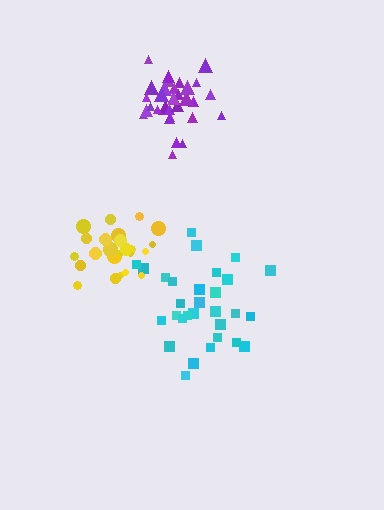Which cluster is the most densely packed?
Purple.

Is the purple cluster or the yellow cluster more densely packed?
Purple.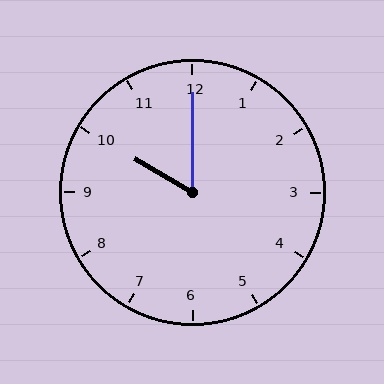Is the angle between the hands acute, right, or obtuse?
It is acute.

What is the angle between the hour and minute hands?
Approximately 60 degrees.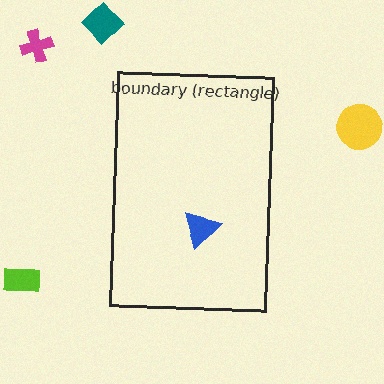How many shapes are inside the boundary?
1 inside, 4 outside.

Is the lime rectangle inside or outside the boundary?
Outside.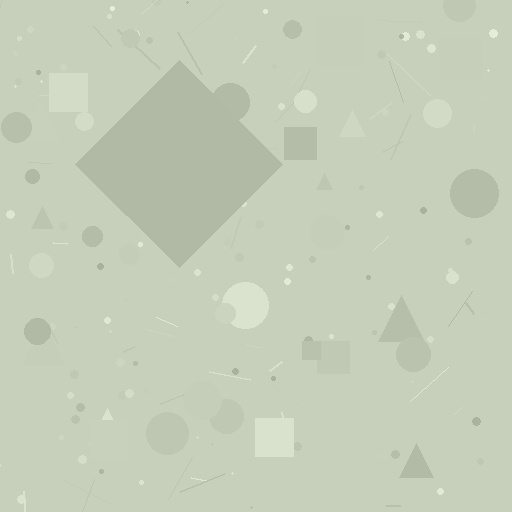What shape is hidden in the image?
A diamond is hidden in the image.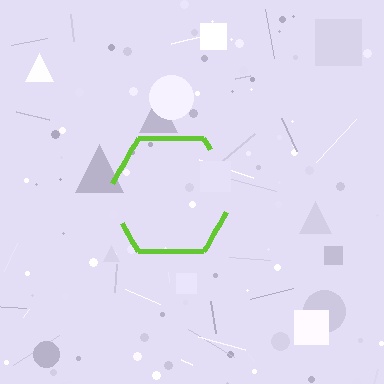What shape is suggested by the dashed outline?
The dashed outline suggests a hexagon.